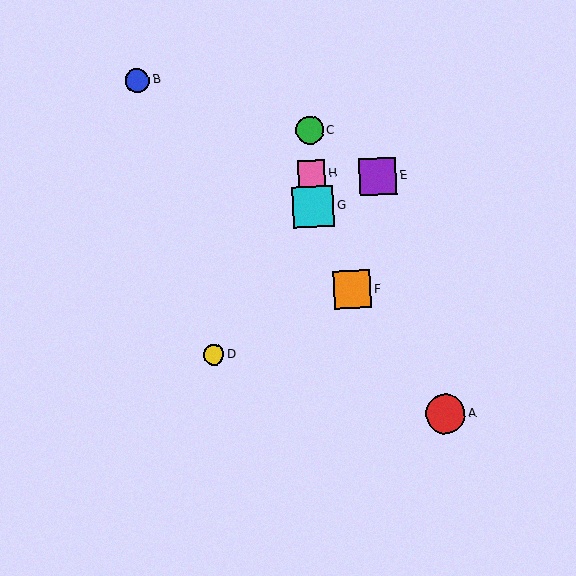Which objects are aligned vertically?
Objects C, G, H are aligned vertically.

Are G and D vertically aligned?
No, G is at x≈314 and D is at x≈214.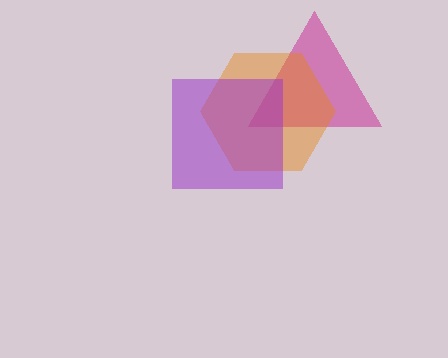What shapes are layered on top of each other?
The layered shapes are: a magenta triangle, an orange hexagon, a purple square.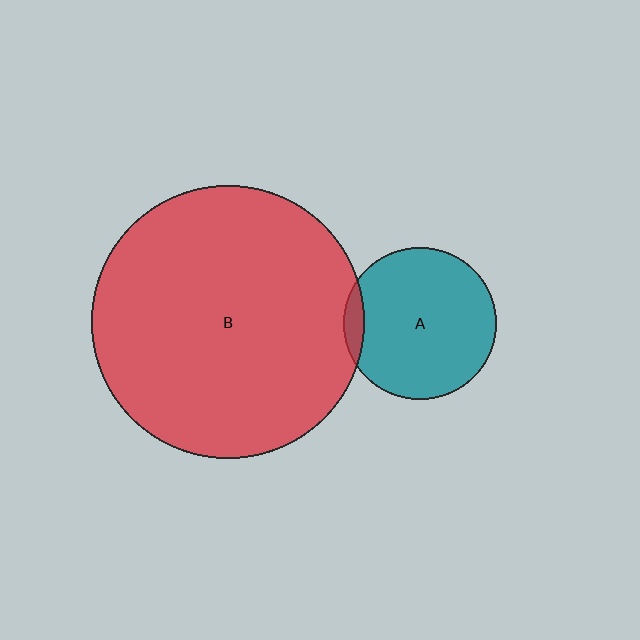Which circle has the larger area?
Circle B (red).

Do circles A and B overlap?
Yes.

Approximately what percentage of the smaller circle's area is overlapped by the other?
Approximately 5%.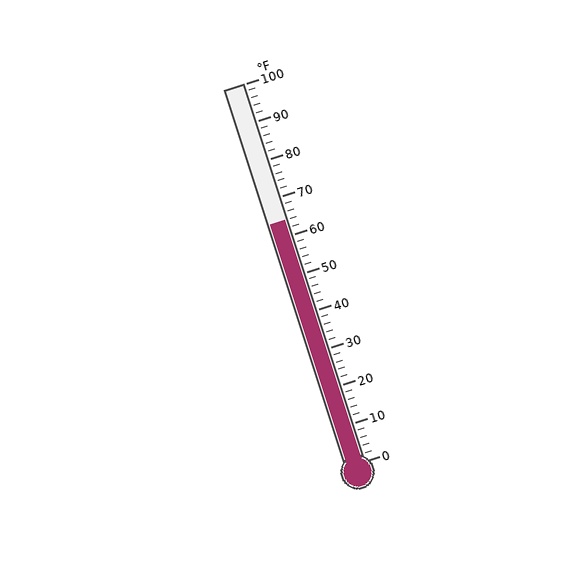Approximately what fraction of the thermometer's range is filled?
The thermometer is filled to approximately 65% of its range.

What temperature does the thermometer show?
The thermometer shows approximately 64°F.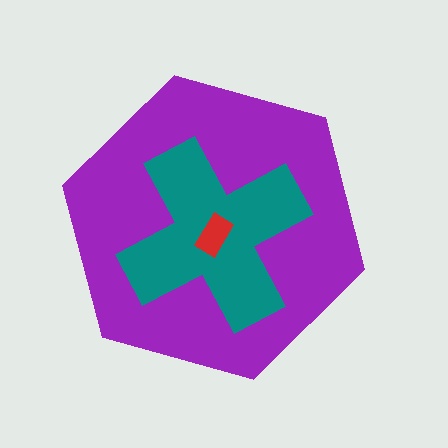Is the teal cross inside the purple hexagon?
Yes.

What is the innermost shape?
The red rectangle.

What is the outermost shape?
The purple hexagon.